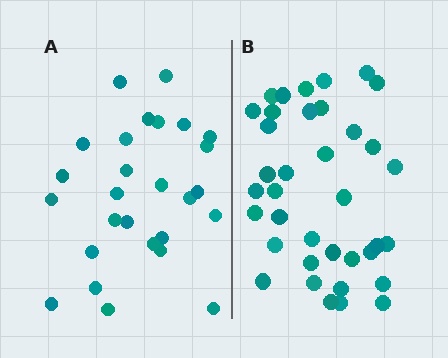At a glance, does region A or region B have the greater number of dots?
Region B (the right region) has more dots.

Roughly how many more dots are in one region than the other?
Region B has roughly 10 or so more dots than region A.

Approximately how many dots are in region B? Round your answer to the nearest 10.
About 40 dots. (The exact count is 37, which rounds to 40.)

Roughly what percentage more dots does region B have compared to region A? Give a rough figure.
About 35% more.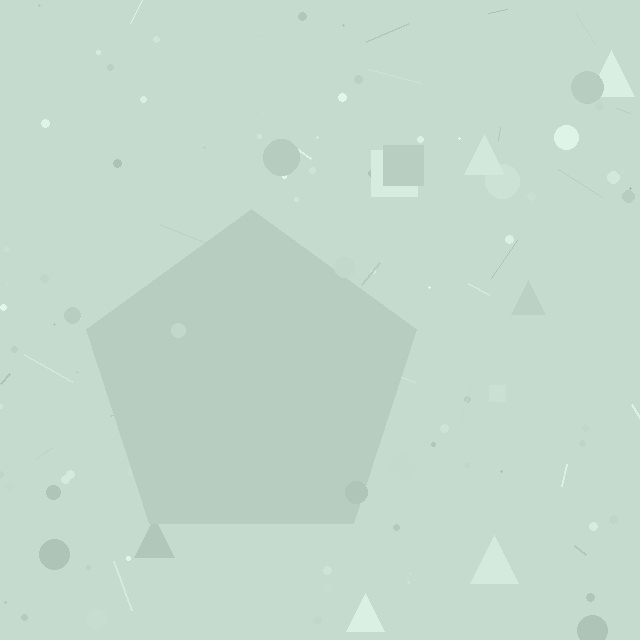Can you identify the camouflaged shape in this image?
The camouflaged shape is a pentagon.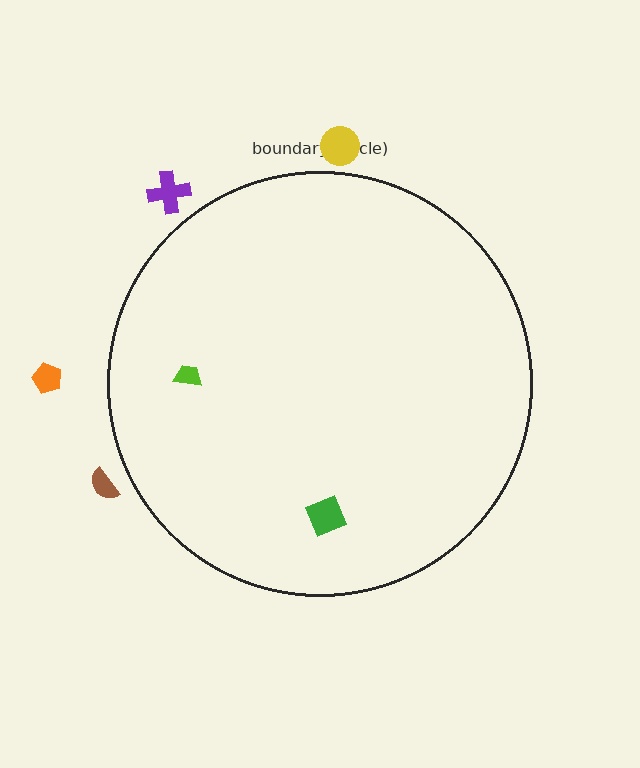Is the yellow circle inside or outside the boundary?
Outside.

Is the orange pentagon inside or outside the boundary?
Outside.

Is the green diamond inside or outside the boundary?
Inside.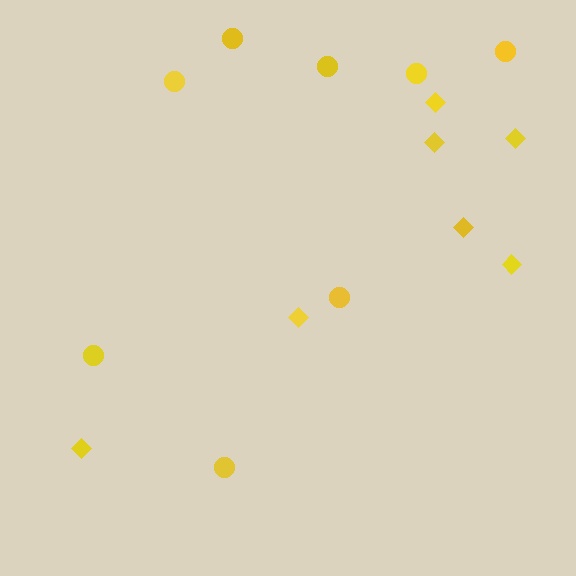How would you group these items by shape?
There are 2 groups: one group of diamonds (7) and one group of circles (8).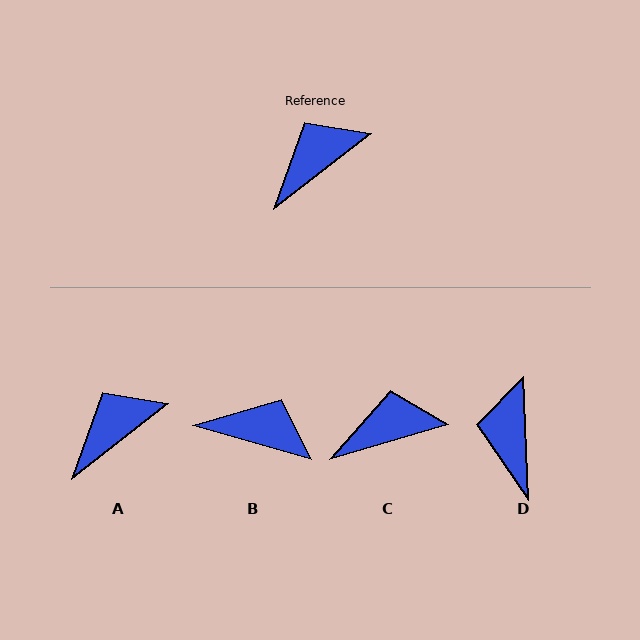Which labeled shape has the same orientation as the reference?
A.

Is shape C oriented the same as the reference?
No, it is off by about 22 degrees.